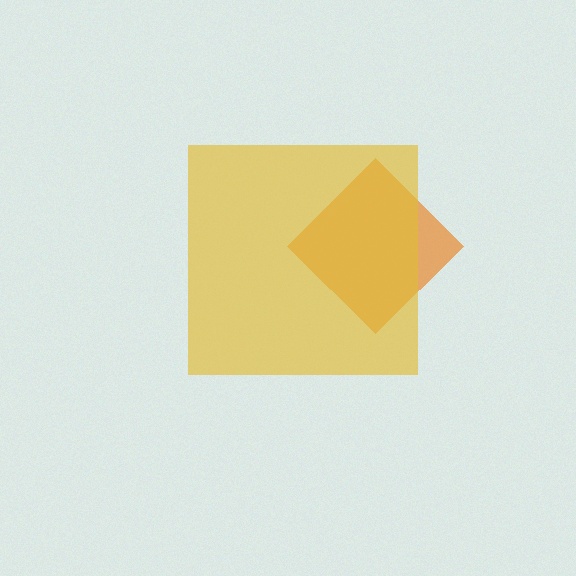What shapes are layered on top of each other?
The layered shapes are: an orange diamond, a yellow square.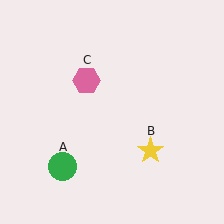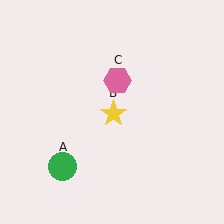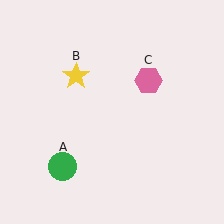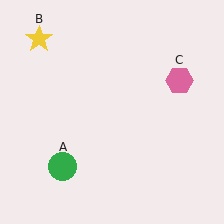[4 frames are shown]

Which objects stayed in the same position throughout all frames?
Green circle (object A) remained stationary.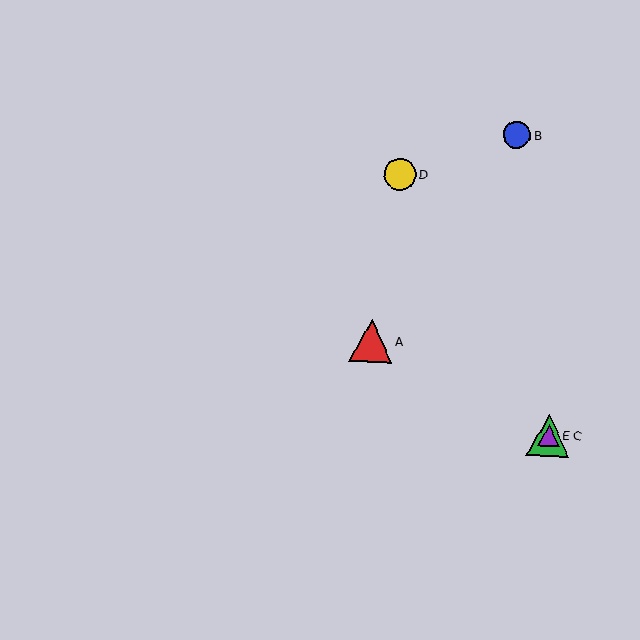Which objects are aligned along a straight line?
Objects A, C, E are aligned along a straight line.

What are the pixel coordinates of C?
Object C is at (549, 435).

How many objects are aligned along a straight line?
3 objects (A, C, E) are aligned along a straight line.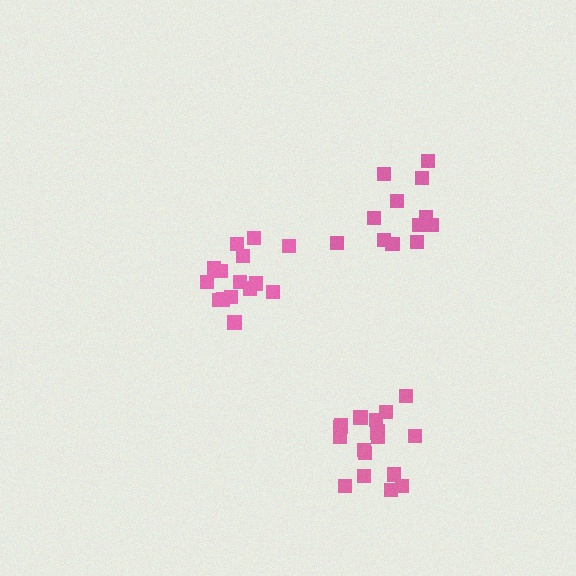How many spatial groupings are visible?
There are 3 spatial groupings.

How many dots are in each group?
Group 1: 18 dots, Group 2: 15 dots, Group 3: 12 dots (45 total).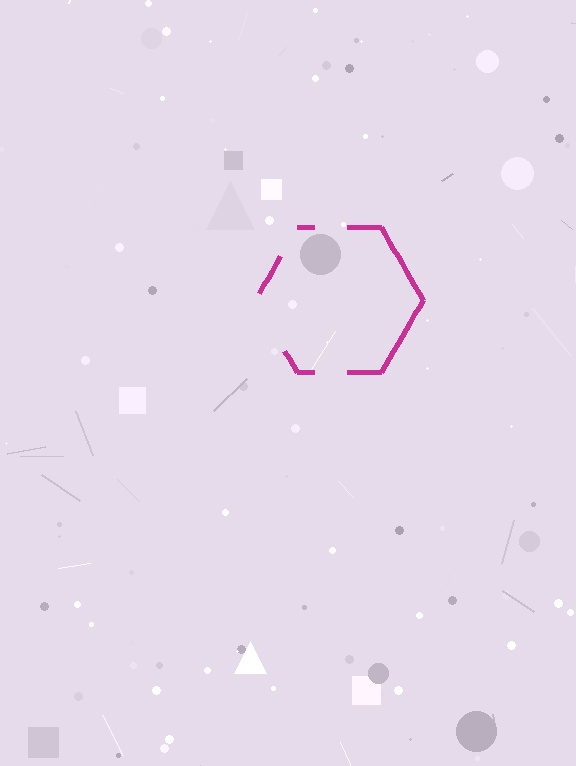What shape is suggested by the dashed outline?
The dashed outline suggests a hexagon.